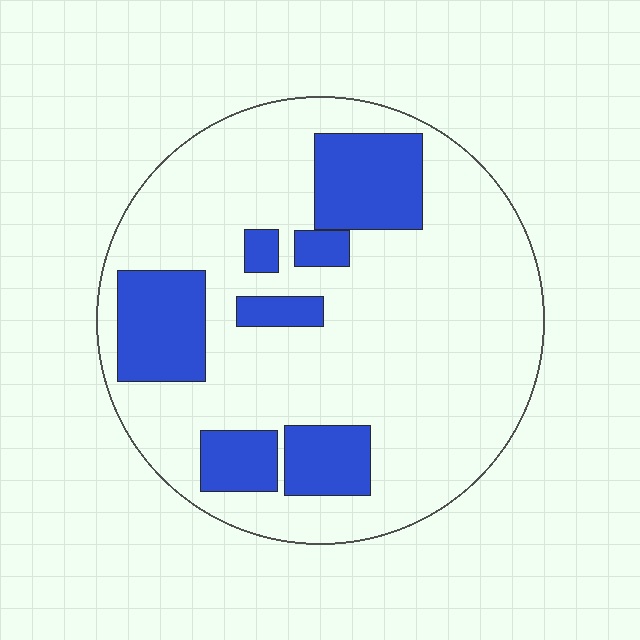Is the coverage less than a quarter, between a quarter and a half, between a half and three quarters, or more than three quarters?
Less than a quarter.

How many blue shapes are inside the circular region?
7.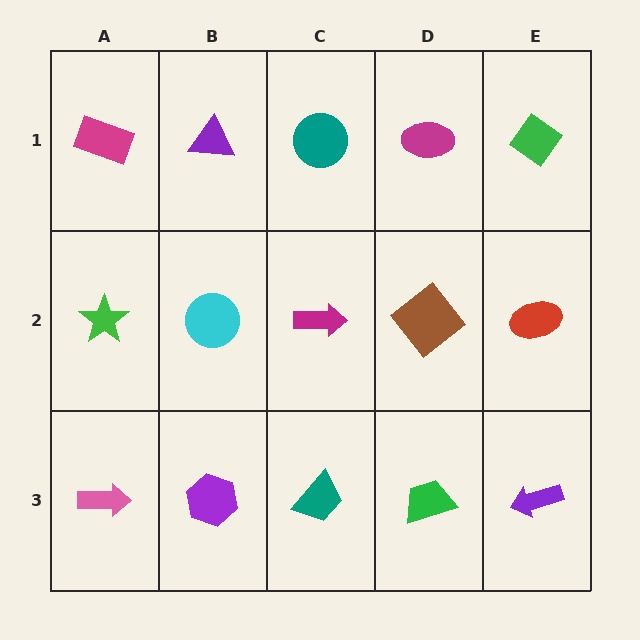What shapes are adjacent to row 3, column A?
A green star (row 2, column A), a purple hexagon (row 3, column B).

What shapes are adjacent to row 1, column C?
A magenta arrow (row 2, column C), a purple triangle (row 1, column B), a magenta ellipse (row 1, column D).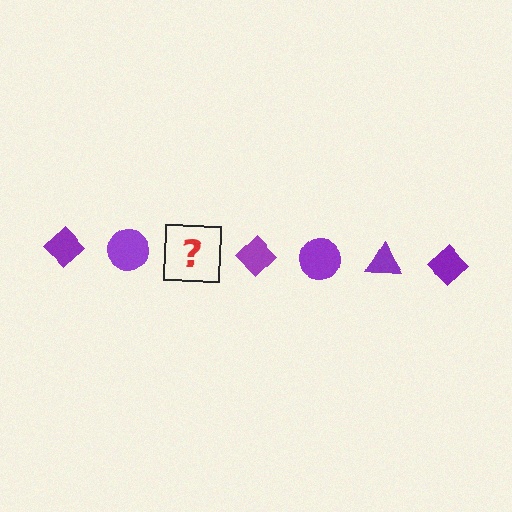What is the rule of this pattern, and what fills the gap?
The rule is that the pattern cycles through diamond, circle, triangle shapes in purple. The gap should be filled with a purple triangle.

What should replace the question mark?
The question mark should be replaced with a purple triangle.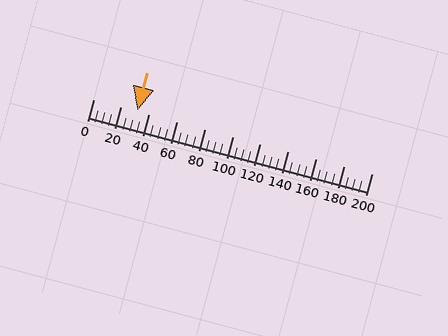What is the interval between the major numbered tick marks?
The major tick marks are spaced 20 units apart.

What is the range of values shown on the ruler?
The ruler shows values from 0 to 200.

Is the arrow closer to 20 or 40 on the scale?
The arrow is closer to 40.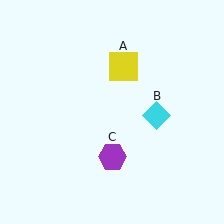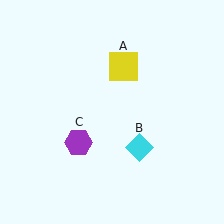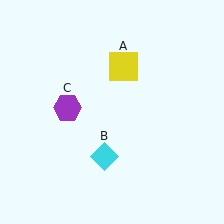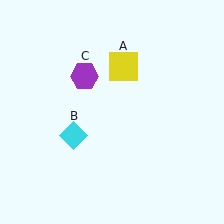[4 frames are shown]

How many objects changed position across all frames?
2 objects changed position: cyan diamond (object B), purple hexagon (object C).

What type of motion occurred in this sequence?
The cyan diamond (object B), purple hexagon (object C) rotated clockwise around the center of the scene.